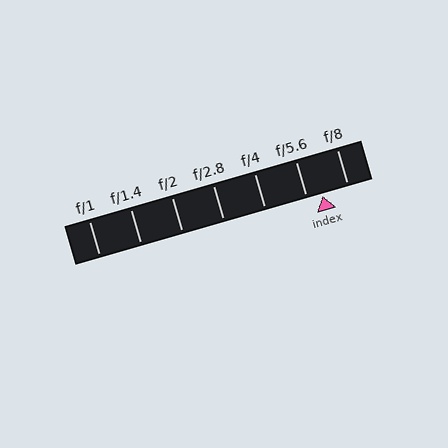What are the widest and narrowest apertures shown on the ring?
The widest aperture shown is f/1 and the narrowest is f/8.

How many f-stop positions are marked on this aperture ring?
There are 7 f-stop positions marked.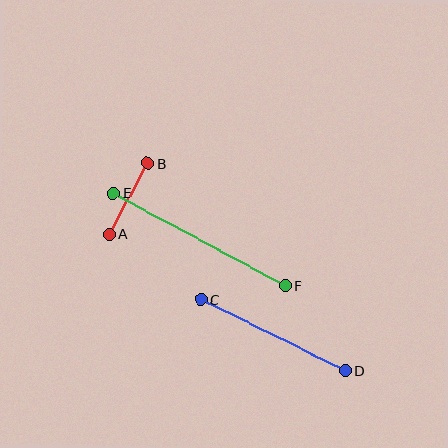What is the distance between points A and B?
The distance is approximately 81 pixels.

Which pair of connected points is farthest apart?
Points E and F are farthest apart.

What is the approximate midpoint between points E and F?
The midpoint is at approximately (199, 240) pixels.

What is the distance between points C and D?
The distance is approximately 161 pixels.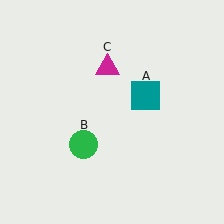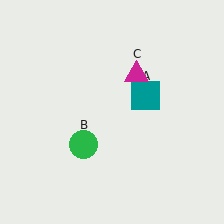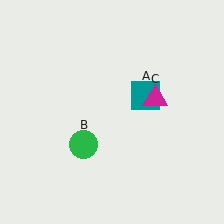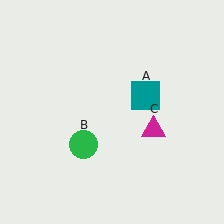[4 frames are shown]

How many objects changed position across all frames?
1 object changed position: magenta triangle (object C).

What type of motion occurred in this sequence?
The magenta triangle (object C) rotated clockwise around the center of the scene.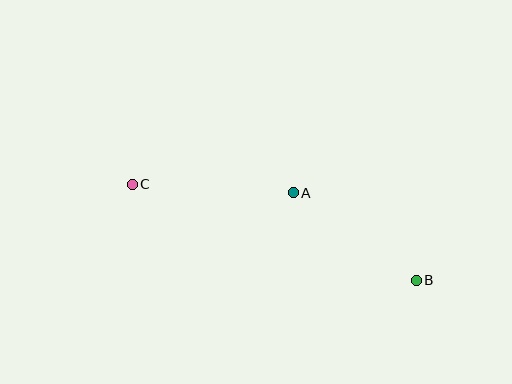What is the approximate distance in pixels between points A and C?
The distance between A and C is approximately 161 pixels.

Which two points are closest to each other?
Points A and B are closest to each other.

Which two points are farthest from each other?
Points B and C are farthest from each other.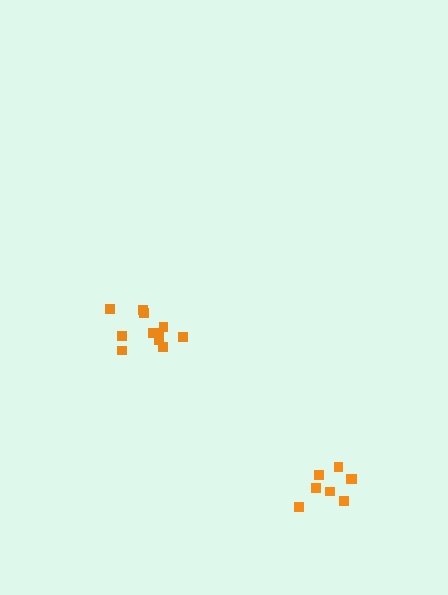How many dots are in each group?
Group 1: 8 dots, Group 2: 11 dots (19 total).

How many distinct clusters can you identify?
There are 2 distinct clusters.